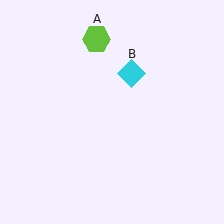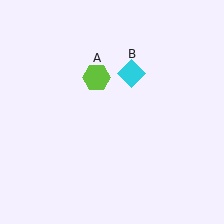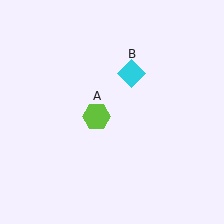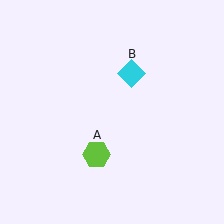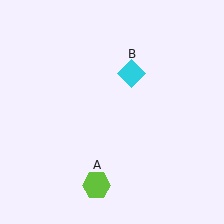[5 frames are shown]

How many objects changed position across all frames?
1 object changed position: lime hexagon (object A).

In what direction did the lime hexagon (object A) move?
The lime hexagon (object A) moved down.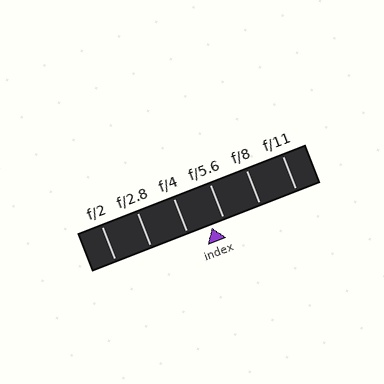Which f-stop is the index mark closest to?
The index mark is closest to f/5.6.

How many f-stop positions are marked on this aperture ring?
There are 6 f-stop positions marked.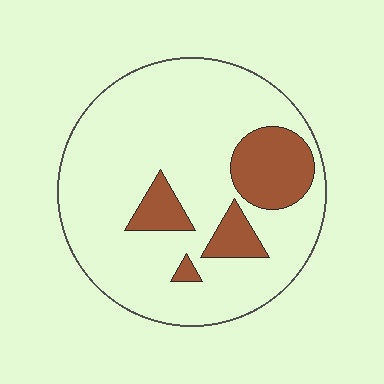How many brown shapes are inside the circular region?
4.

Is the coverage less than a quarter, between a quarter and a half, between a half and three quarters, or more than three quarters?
Less than a quarter.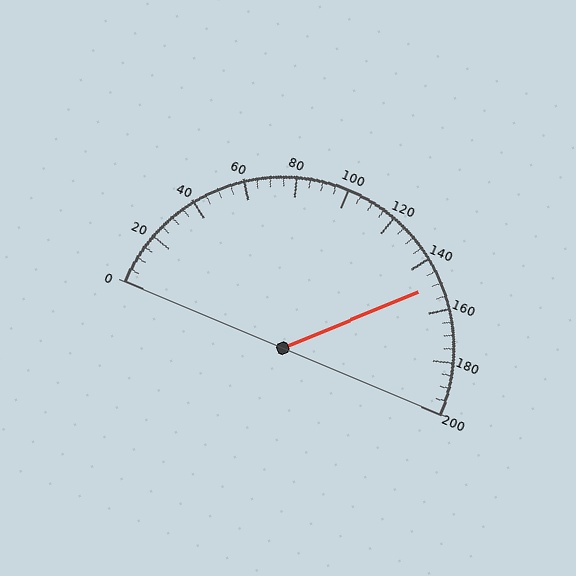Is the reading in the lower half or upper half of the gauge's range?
The reading is in the upper half of the range (0 to 200).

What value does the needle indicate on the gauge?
The needle indicates approximately 150.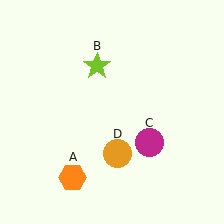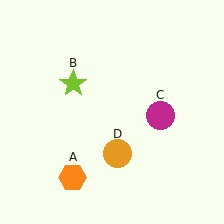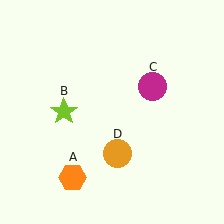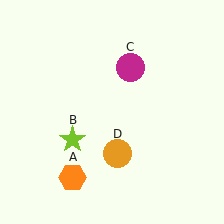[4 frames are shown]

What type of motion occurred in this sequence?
The lime star (object B), magenta circle (object C) rotated counterclockwise around the center of the scene.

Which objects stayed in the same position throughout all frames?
Orange hexagon (object A) and orange circle (object D) remained stationary.